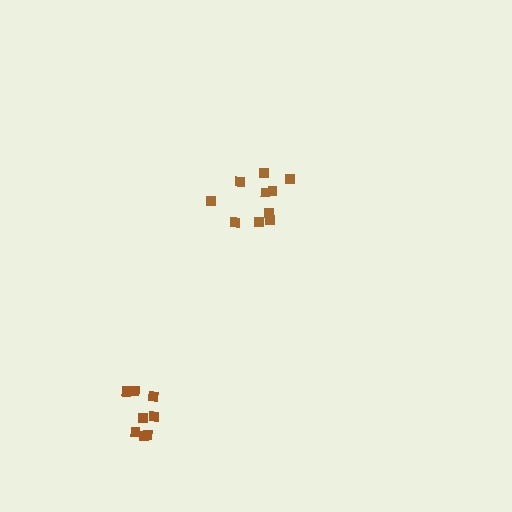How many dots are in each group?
Group 1: 10 dots, Group 2: 9 dots (19 total).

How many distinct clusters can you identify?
There are 2 distinct clusters.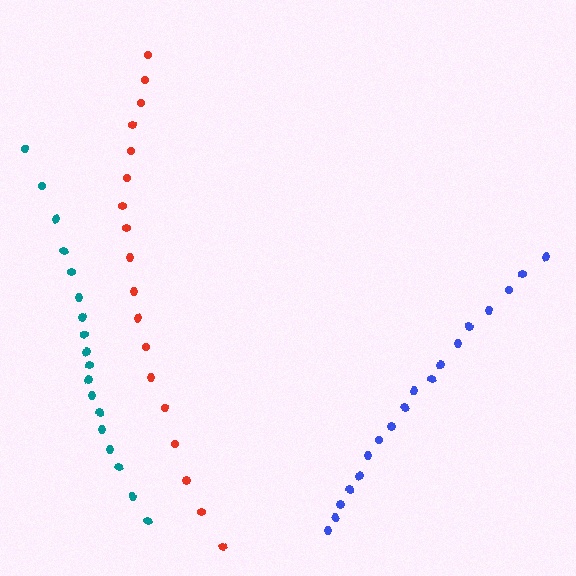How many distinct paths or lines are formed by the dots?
There are 3 distinct paths.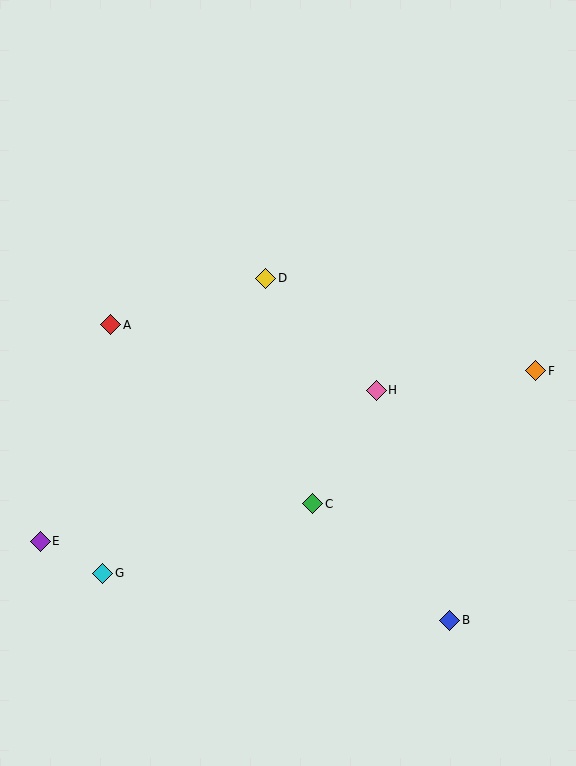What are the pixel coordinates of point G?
Point G is at (103, 573).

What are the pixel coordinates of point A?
Point A is at (111, 325).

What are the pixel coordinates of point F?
Point F is at (536, 371).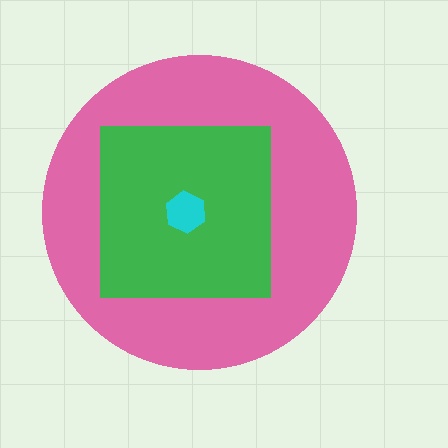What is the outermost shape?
The pink circle.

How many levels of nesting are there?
3.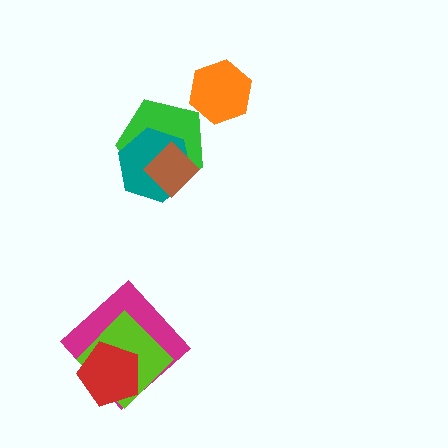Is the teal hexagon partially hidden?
Yes, it is partially covered by another shape.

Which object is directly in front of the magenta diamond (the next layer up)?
The lime diamond is directly in front of the magenta diamond.